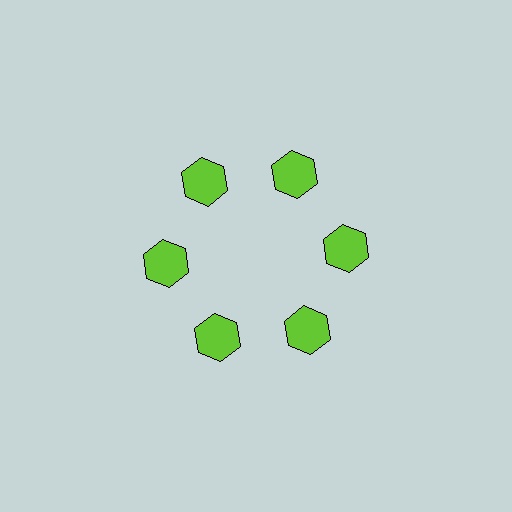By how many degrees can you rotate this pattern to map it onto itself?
The pattern maps onto itself every 60 degrees of rotation.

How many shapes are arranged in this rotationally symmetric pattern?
There are 6 shapes, arranged in 6 groups of 1.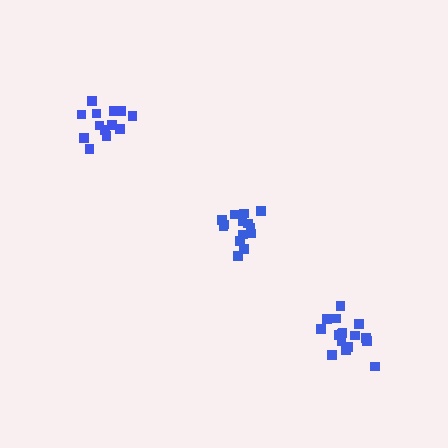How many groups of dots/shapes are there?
There are 3 groups.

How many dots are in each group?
Group 1: 15 dots, Group 2: 17 dots, Group 3: 14 dots (46 total).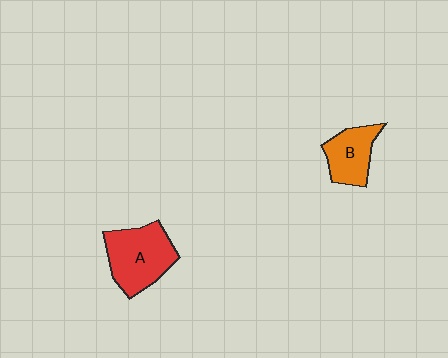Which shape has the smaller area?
Shape B (orange).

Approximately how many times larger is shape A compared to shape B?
Approximately 1.5 times.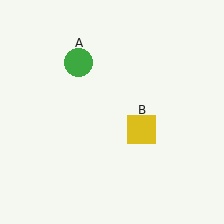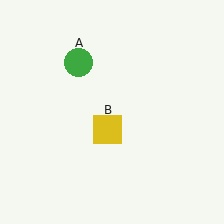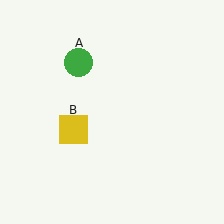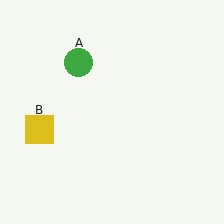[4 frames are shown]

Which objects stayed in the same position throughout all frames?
Green circle (object A) remained stationary.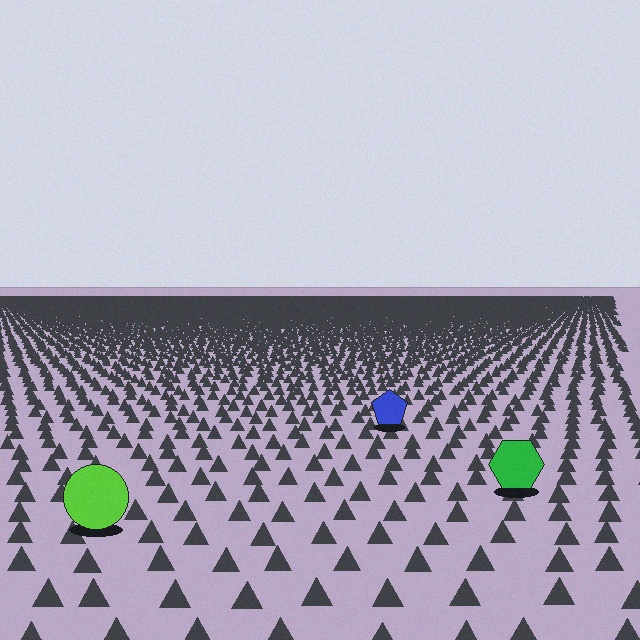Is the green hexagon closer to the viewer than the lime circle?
No. The lime circle is closer — you can tell from the texture gradient: the ground texture is coarser near it.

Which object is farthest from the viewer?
The blue pentagon is farthest from the viewer. It appears smaller and the ground texture around it is denser.